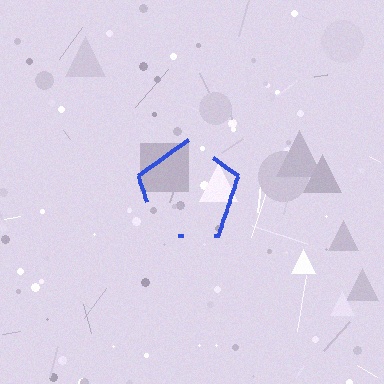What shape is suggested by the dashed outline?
The dashed outline suggests a pentagon.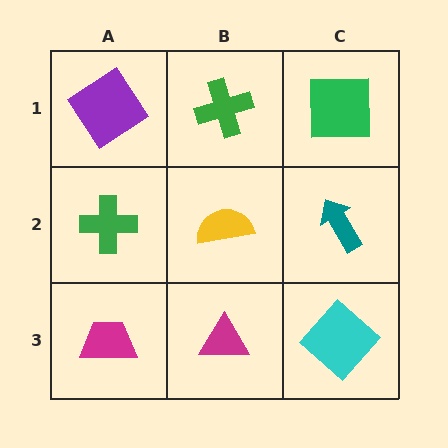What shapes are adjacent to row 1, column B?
A yellow semicircle (row 2, column B), a purple diamond (row 1, column A), a green square (row 1, column C).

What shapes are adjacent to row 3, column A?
A green cross (row 2, column A), a magenta triangle (row 3, column B).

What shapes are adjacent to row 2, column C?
A green square (row 1, column C), a cyan diamond (row 3, column C), a yellow semicircle (row 2, column B).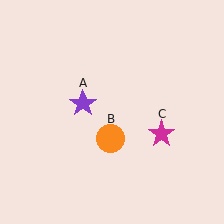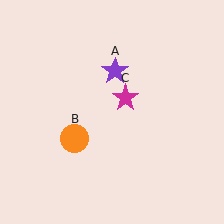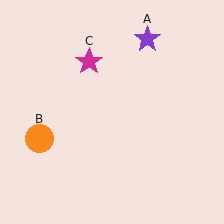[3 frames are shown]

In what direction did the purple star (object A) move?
The purple star (object A) moved up and to the right.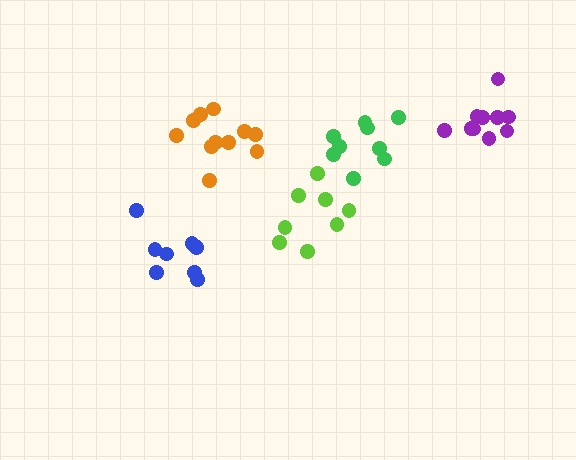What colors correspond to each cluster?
The clusters are colored: purple, orange, lime, blue, green.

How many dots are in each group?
Group 1: 10 dots, Group 2: 11 dots, Group 3: 8 dots, Group 4: 9 dots, Group 5: 9 dots (47 total).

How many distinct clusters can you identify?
There are 5 distinct clusters.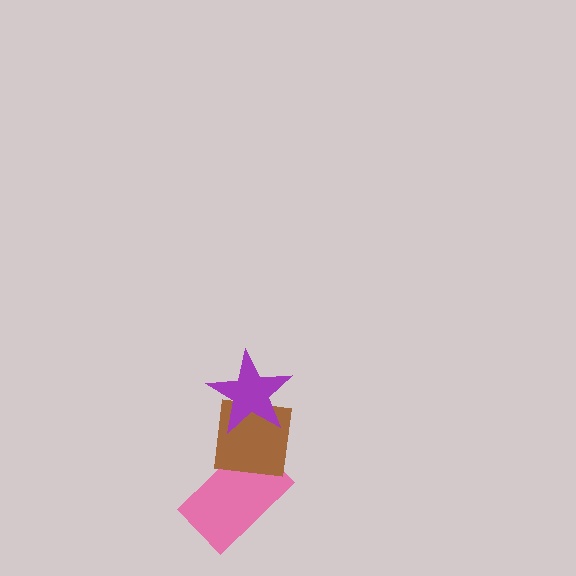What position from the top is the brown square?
The brown square is 2nd from the top.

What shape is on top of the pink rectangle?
The brown square is on top of the pink rectangle.